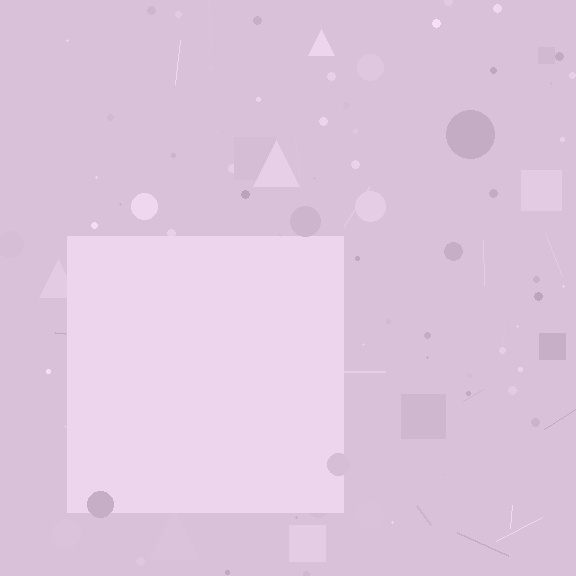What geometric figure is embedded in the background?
A square is embedded in the background.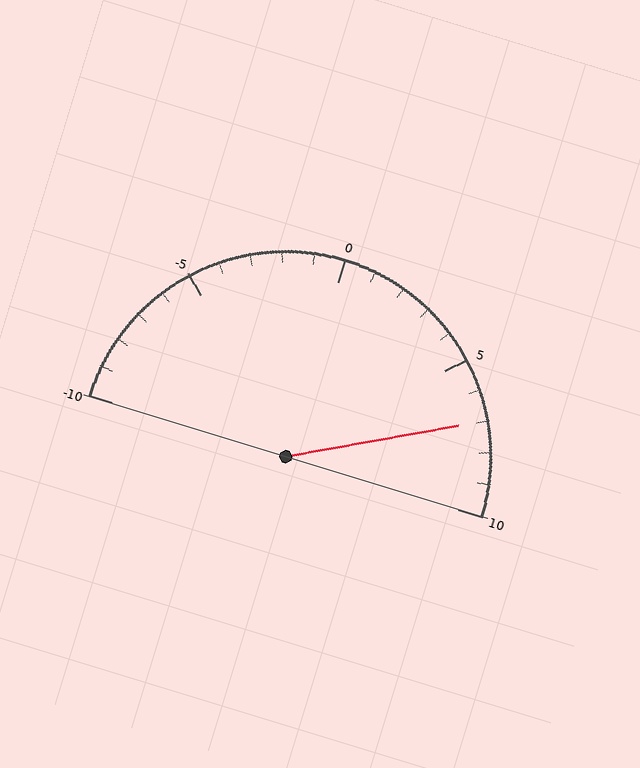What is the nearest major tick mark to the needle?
The nearest major tick mark is 5.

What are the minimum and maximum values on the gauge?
The gauge ranges from -10 to 10.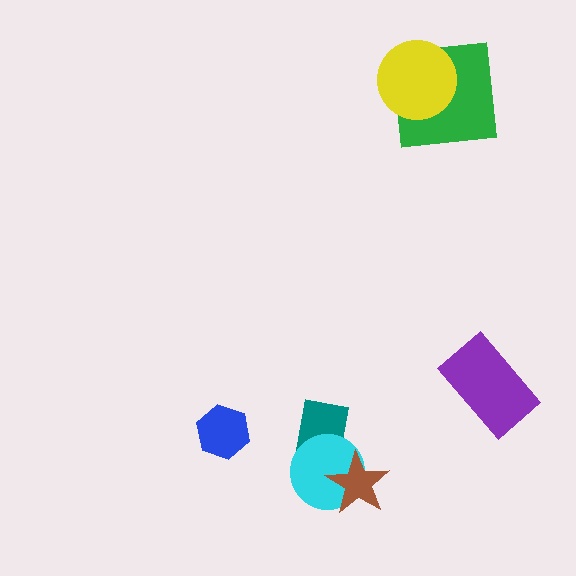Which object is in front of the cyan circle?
The brown star is in front of the cyan circle.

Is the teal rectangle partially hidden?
Yes, it is partially covered by another shape.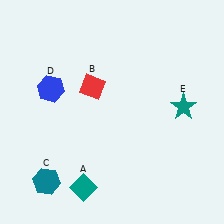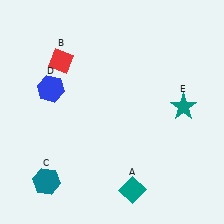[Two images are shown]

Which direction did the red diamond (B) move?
The red diamond (B) moved left.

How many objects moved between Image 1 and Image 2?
2 objects moved between the two images.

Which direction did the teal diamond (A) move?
The teal diamond (A) moved right.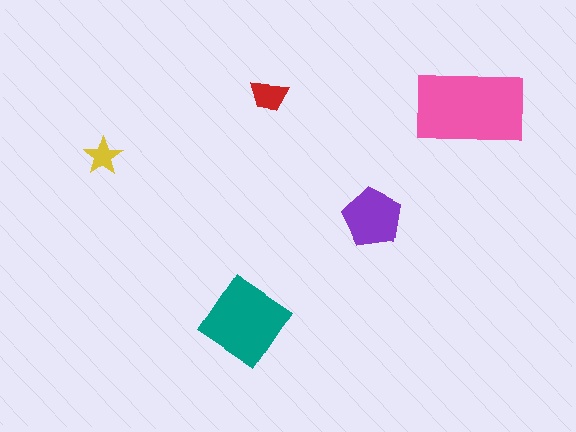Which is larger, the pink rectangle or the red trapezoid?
The pink rectangle.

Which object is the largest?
The pink rectangle.